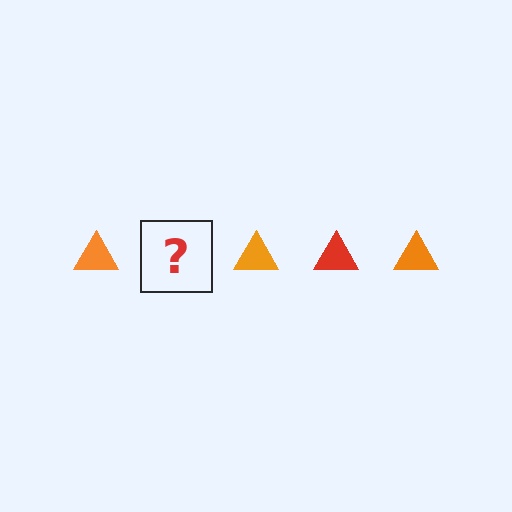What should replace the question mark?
The question mark should be replaced with a red triangle.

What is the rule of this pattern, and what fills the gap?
The rule is that the pattern cycles through orange, red triangles. The gap should be filled with a red triangle.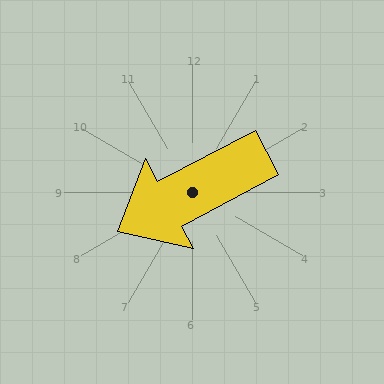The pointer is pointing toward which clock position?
Roughly 8 o'clock.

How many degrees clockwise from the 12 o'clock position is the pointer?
Approximately 242 degrees.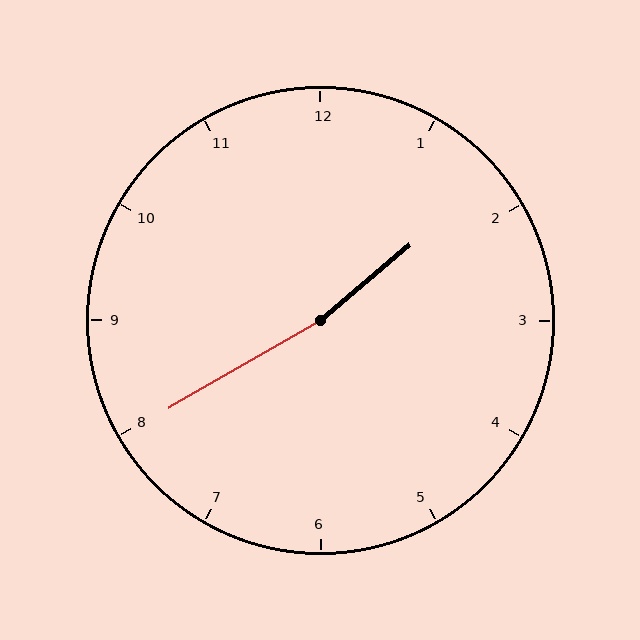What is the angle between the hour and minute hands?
Approximately 170 degrees.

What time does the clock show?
1:40.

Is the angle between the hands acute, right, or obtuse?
It is obtuse.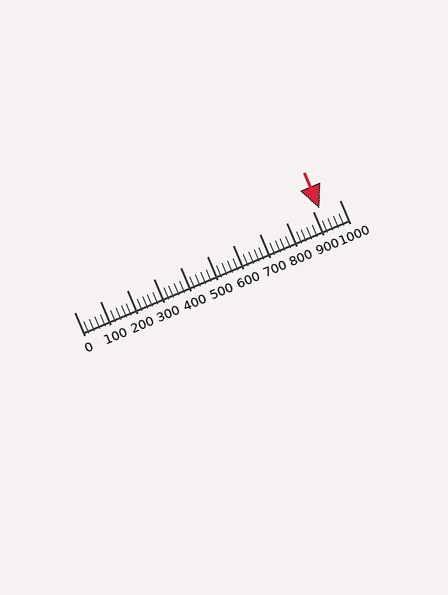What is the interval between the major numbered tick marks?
The major tick marks are spaced 100 units apart.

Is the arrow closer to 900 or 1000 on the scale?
The arrow is closer to 900.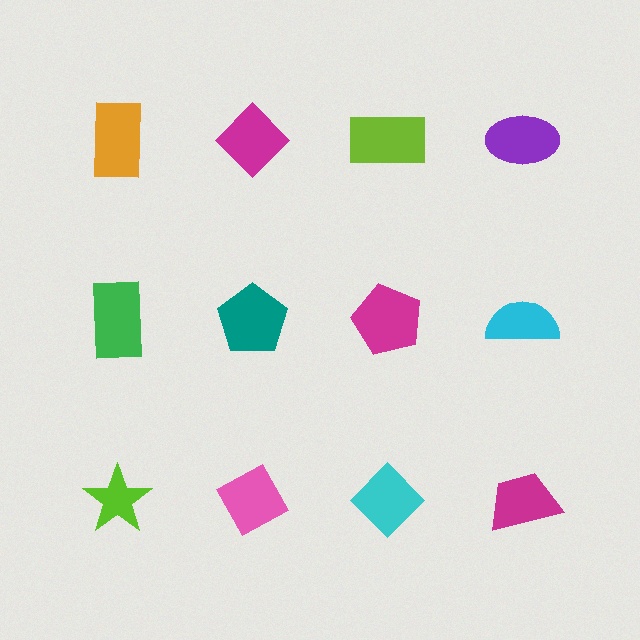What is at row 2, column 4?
A cyan semicircle.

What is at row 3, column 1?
A lime star.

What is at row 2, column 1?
A green rectangle.